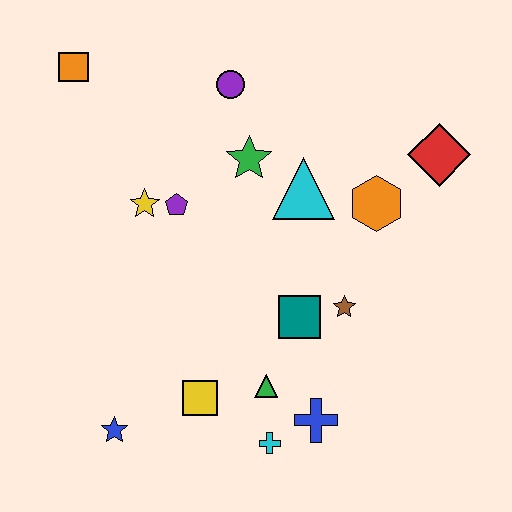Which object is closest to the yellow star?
The purple pentagon is closest to the yellow star.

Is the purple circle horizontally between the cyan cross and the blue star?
Yes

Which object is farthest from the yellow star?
The red diamond is farthest from the yellow star.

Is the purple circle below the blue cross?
No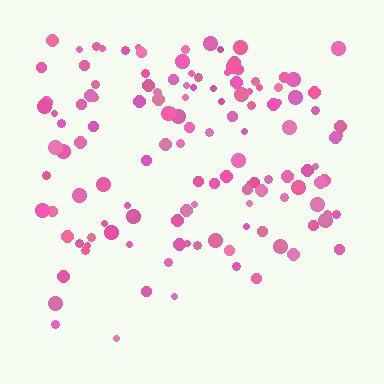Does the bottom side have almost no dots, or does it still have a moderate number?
Still a moderate number, just noticeably fewer than the top.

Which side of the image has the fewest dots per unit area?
The bottom.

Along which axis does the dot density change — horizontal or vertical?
Vertical.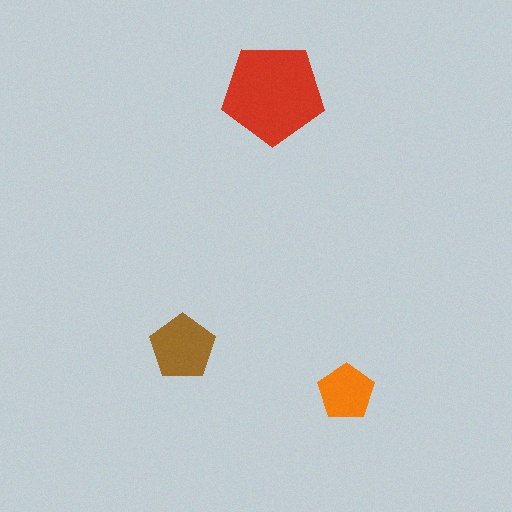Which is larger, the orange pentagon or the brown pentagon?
The brown one.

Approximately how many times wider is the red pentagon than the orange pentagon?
About 2 times wider.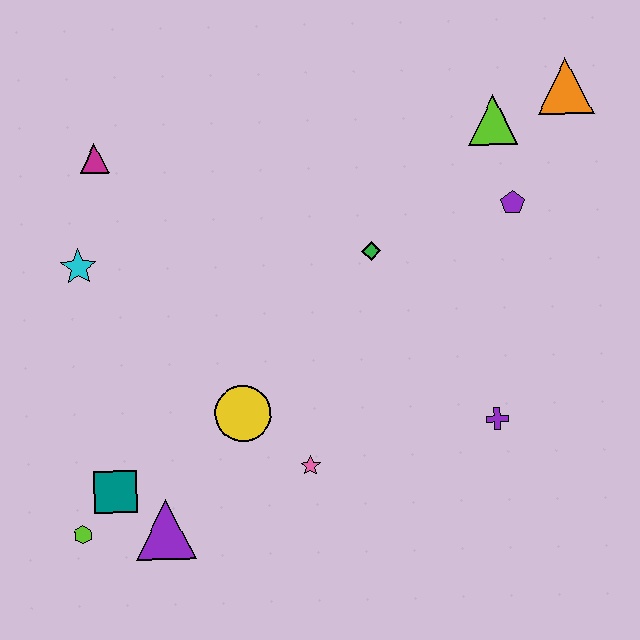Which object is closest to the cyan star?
The magenta triangle is closest to the cyan star.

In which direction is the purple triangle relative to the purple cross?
The purple triangle is to the left of the purple cross.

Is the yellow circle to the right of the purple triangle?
Yes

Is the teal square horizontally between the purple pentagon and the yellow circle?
No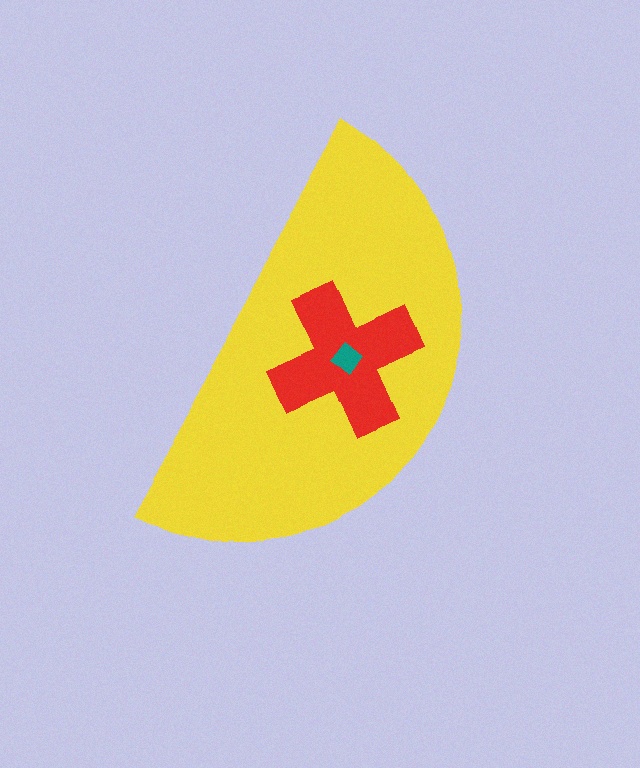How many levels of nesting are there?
3.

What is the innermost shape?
The teal diamond.